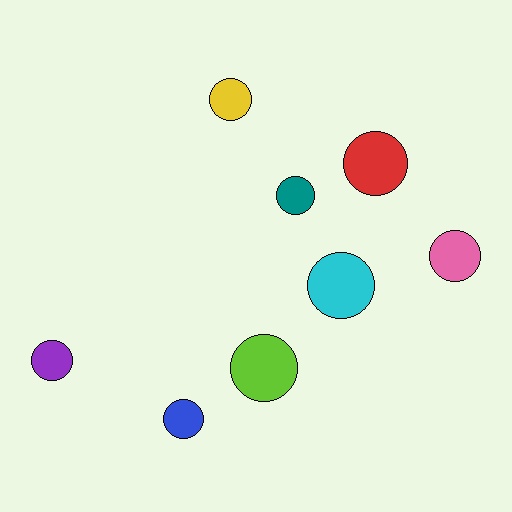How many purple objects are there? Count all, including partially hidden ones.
There is 1 purple object.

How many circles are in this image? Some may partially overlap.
There are 8 circles.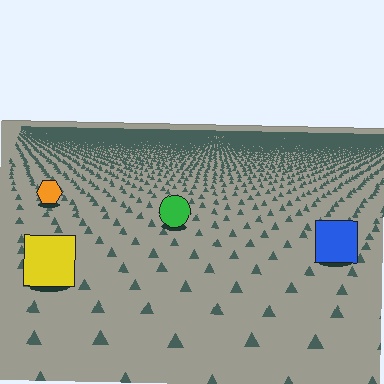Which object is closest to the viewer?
The yellow square is closest. The texture marks near it are larger and more spread out.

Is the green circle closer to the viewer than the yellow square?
No. The yellow square is closer — you can tell from the texture gradient: the ground texture is coarser near it.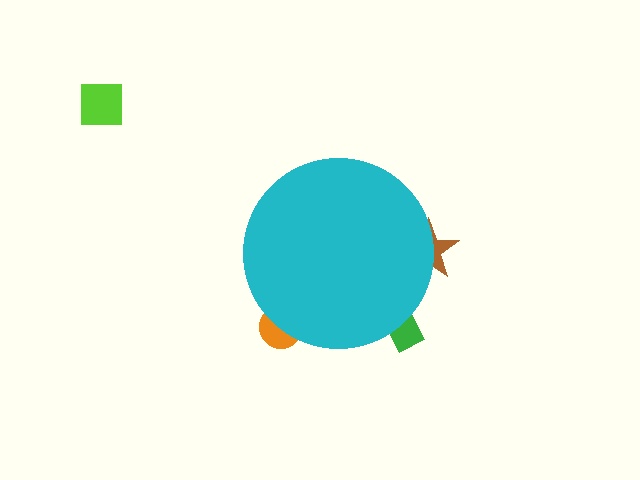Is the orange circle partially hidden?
Yes, the orange circle is partially hidden behind the cyan circle.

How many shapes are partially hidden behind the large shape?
3 shapes are partially hidden.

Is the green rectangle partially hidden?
Yes, the green rectangle is partially hidden behind the cyan circle.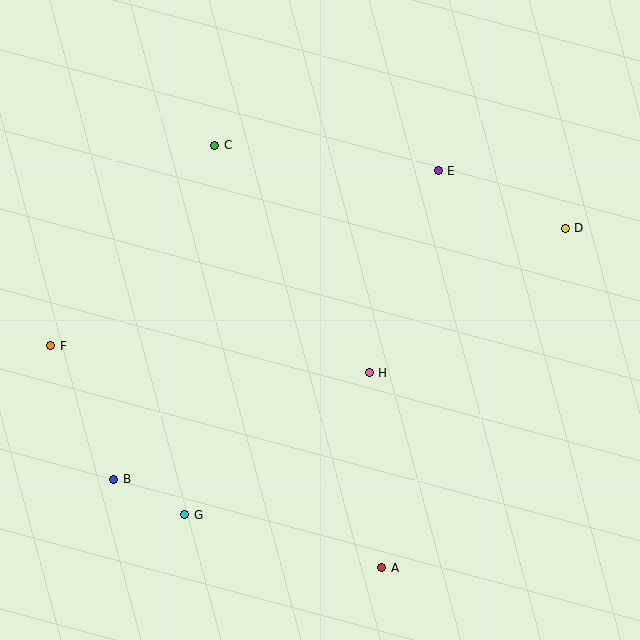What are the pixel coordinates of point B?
Point B is at (114, 479).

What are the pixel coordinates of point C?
Point C is at (215, 145).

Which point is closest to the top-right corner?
Point D is closest to the top-right corner.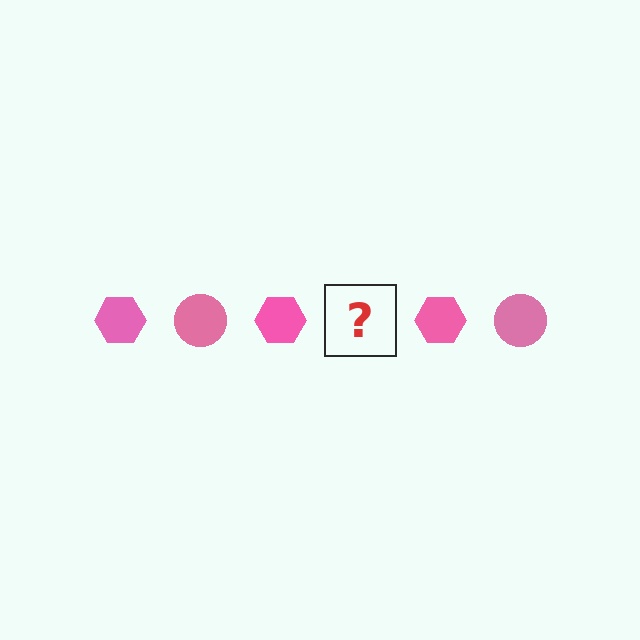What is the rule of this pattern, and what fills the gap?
The rule is that the pattern cycles through hexagon, circle shapes in pink. The gap should be filled with a pink circle.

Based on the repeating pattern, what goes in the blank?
The blank should be a pink circle.